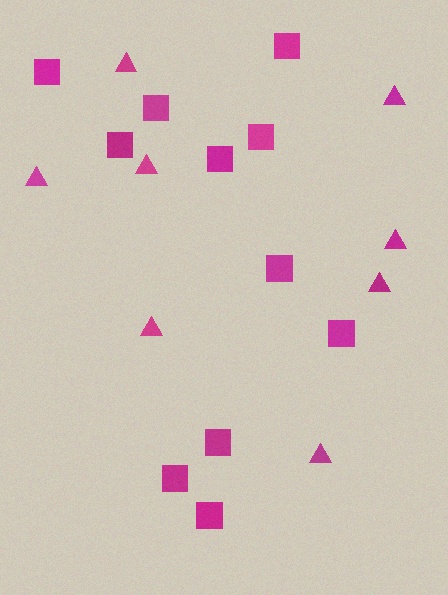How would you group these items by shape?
There are 2 groups: one group of squares (11) and one group of triangles (8).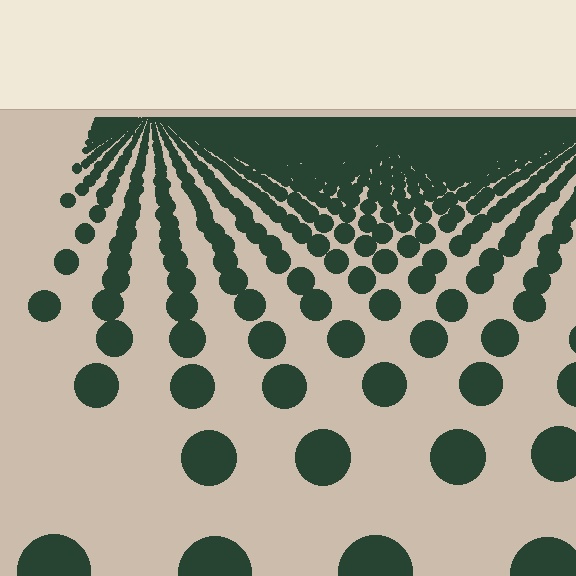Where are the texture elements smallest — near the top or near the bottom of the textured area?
Near the top.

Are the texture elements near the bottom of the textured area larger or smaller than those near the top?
Larger. Near the bottom, elements are closer to the viewer and appear at a bigger on-screen size.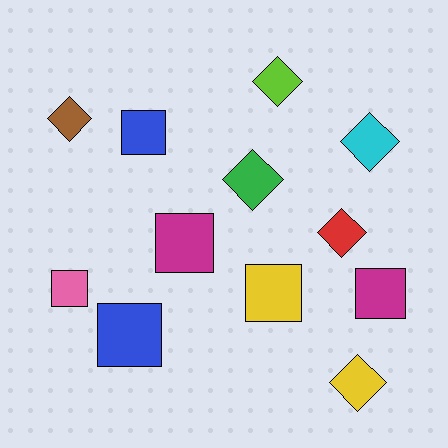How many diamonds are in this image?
There are 6 diamonds.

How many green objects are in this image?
There is 1 green object.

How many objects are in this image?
There are 12 objects.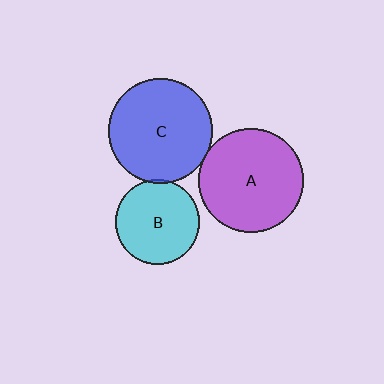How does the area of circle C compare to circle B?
Approximately 1.5 times.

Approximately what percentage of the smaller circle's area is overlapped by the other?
Approximately 5%.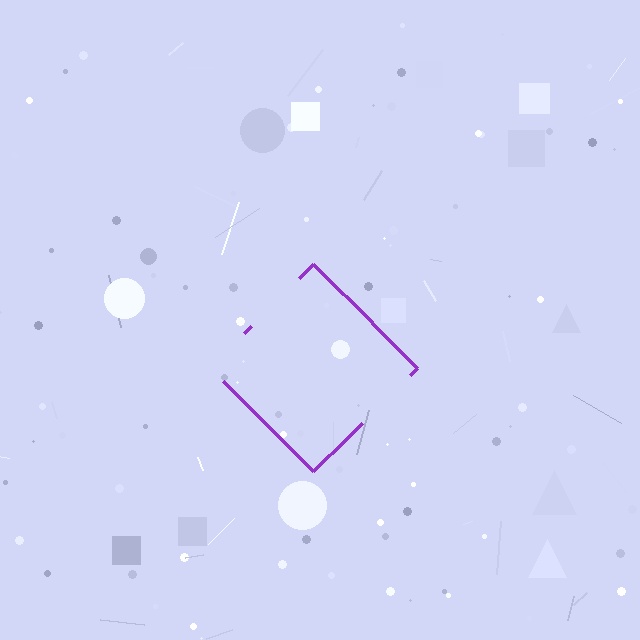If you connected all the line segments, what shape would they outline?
They would outline a diamond.